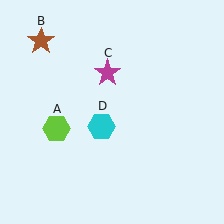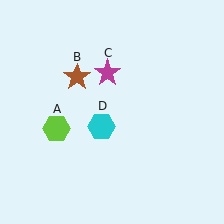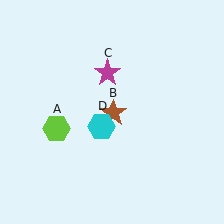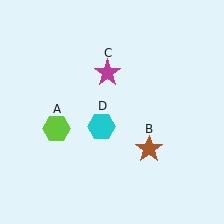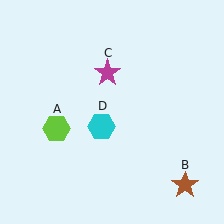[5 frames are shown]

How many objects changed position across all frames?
1 object changed position: brown star (object B).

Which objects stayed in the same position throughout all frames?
Lime hexagon (object A) and magenta star (object C) and cyan hexagon (object D) remained stationary.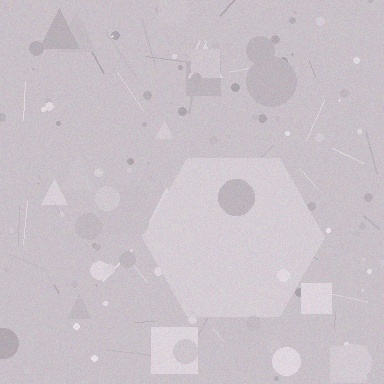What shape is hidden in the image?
A hexagon is hidden in the image.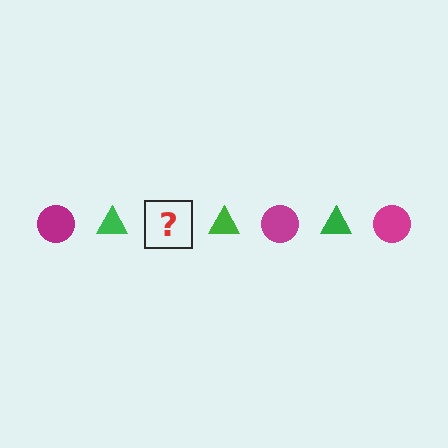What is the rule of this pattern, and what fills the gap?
The rule is that the pattern alternates between magenta circle and green triangle. The gap should be filled with a magenta circle.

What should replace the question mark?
The question mark should be replaced with a magenta circle.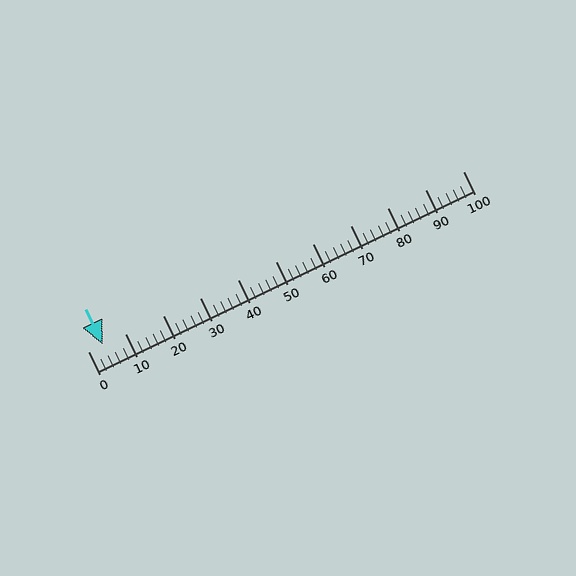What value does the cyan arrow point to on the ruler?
The cyan arrow points to approximately 4.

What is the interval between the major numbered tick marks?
The major tick marks are spaced 10 units apart.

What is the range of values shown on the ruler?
The ruler shows values from 0 to 100.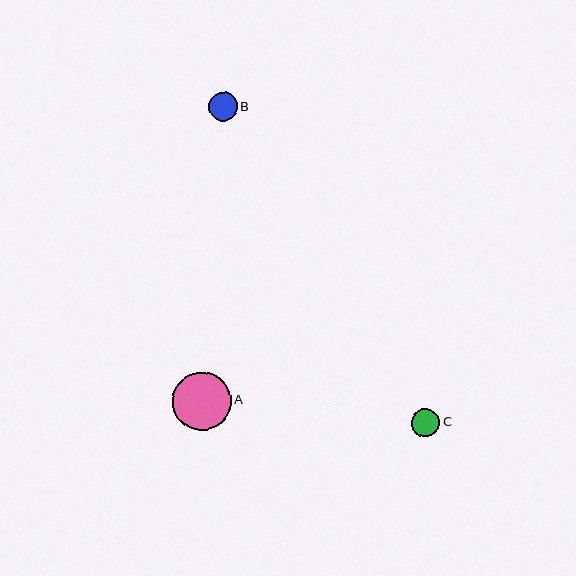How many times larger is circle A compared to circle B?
Circle A is approximately 2.0 times the size of circle B.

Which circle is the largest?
Circle A is the largest with a size of approximately 59 pixels.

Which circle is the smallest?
Circle C is the smallest with a size of approximately 28 pixels.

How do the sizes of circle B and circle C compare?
Circle B and circle C are approximately the same size.